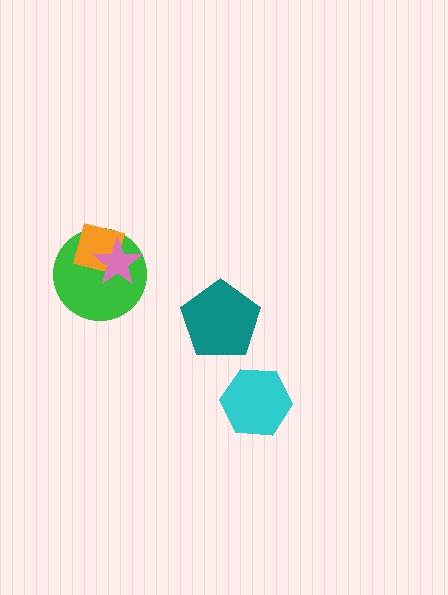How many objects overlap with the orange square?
2 objects overlap with the orange square.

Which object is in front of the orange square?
The pink star is in front of the orange square.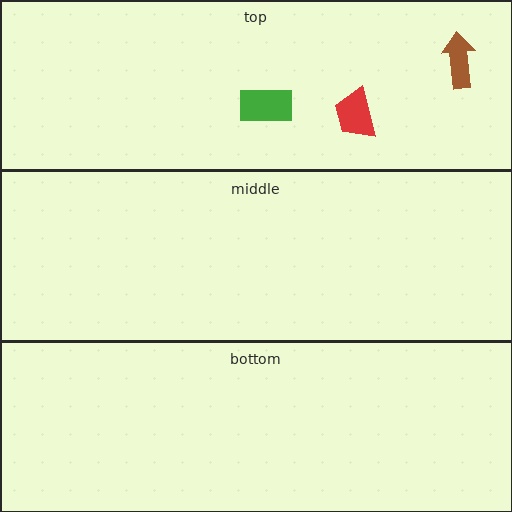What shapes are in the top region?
The brown arrow, the red trapezoid, the green rectangle.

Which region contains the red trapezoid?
The top region.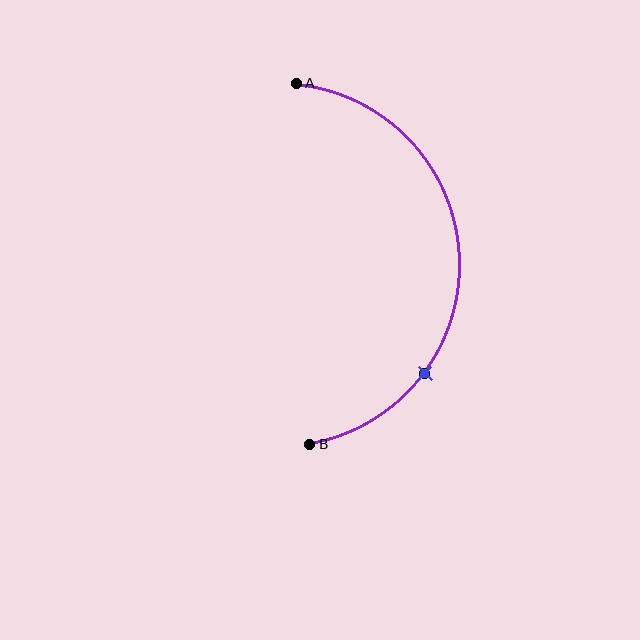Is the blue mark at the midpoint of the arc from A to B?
No. The blue mark lies on the arc but is closer to endpoint B. The arc midpoint would be at the point on the curve equidistant along the arc from both A and B.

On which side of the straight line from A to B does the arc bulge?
The arc bulges to the right of the straight line connecting A and B.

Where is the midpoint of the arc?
The arc midpoint is the point on the curve farthest from the straight line joining A and B. It sits to the right of that line.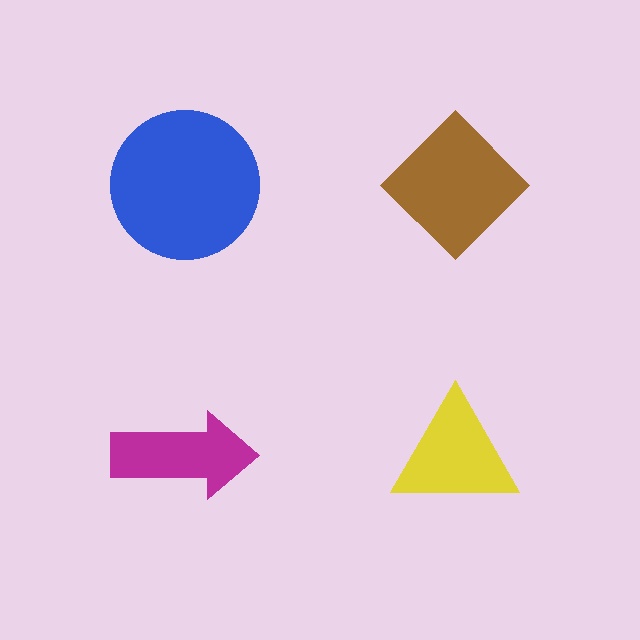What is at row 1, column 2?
A brown diamond.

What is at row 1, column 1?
A blue circle.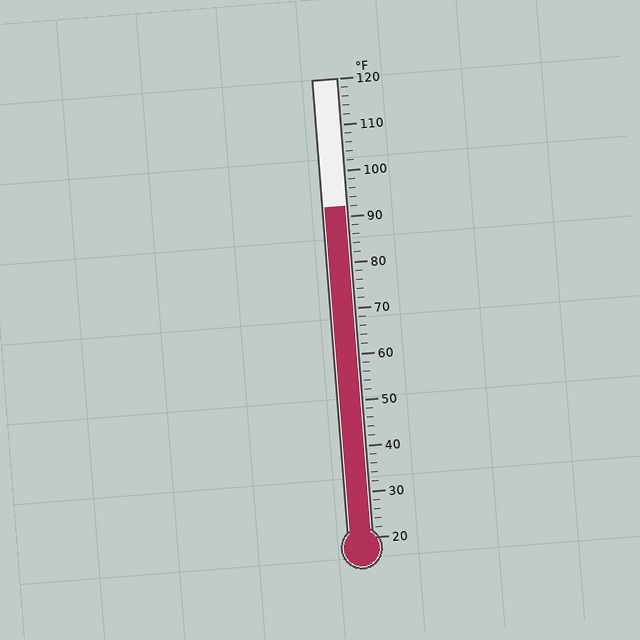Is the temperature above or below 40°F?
The temperature is above 40°F.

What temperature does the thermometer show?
The thermometer shows approximately 92°F.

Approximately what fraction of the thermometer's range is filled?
The thermometer is filled to approximately 70% of its range.